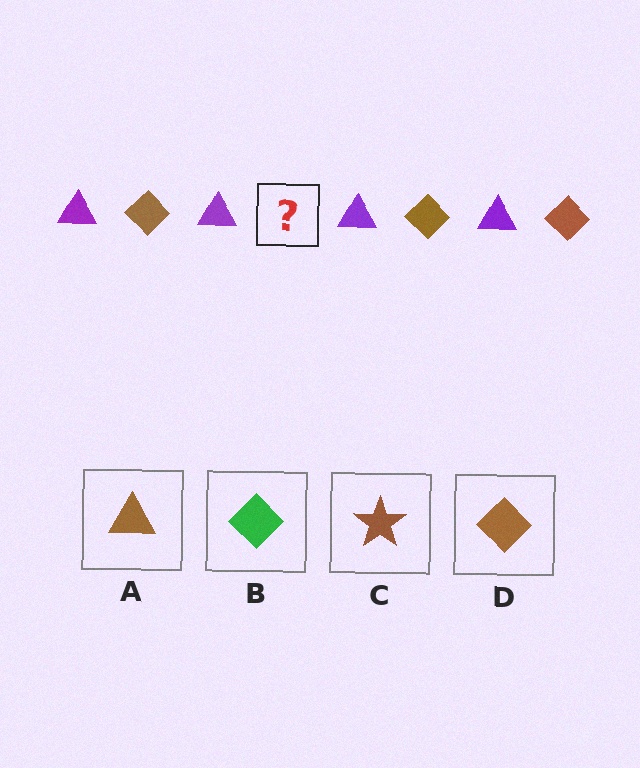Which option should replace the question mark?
Option D.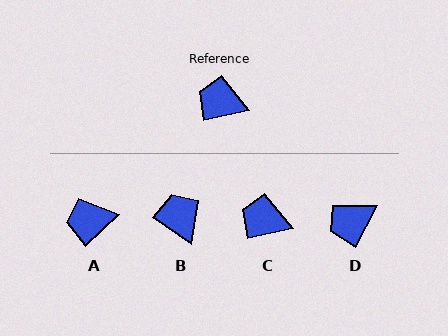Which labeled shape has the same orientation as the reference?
C.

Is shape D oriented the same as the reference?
No, it is off by about 49 degrees.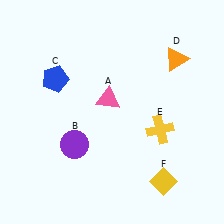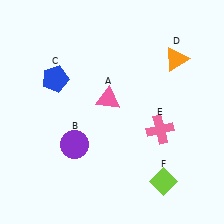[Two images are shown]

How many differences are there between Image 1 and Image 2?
There are 2 differences between the two images.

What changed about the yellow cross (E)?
In Image 1, E is yellow. In Image 2, it changed to pink.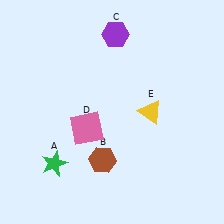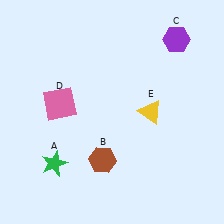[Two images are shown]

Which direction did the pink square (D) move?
The pink square (D) moved left.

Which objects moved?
The objects that moved are: the purple hexagon (C), the pink square (D).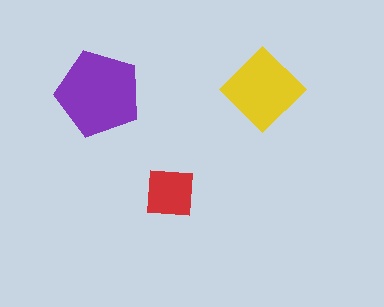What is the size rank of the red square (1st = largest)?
3rd.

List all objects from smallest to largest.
The red square, the yellow diamond, the purple pentagon.